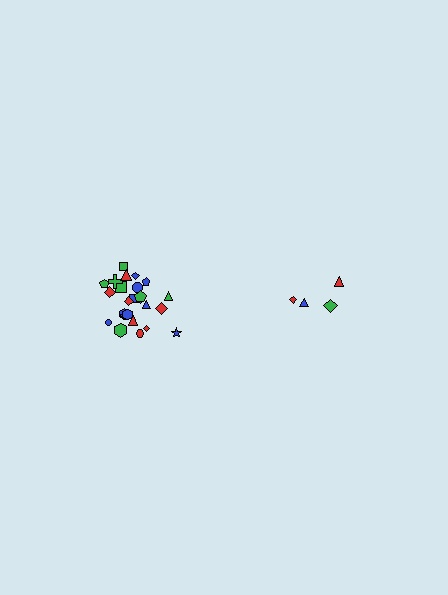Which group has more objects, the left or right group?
The left group.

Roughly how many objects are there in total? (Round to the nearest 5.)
Roughly 30 objects in total.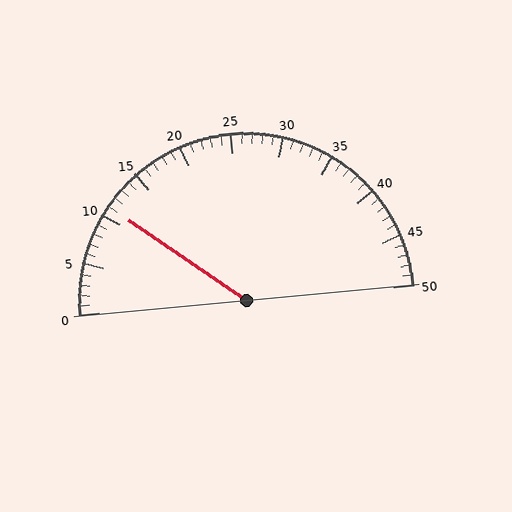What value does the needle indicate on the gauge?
The needle indicates approximately 11.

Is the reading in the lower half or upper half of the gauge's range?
The reading is in the lower half of the range (0 to 50).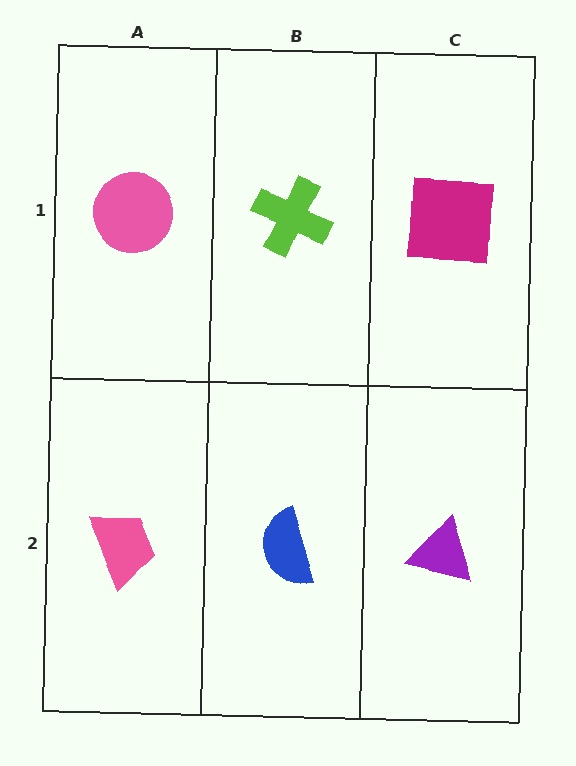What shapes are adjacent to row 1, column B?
A blue semicircle (row 2, column B), a pink circle (row 1, column A), a magenta square (row 1, column C).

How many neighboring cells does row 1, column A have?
2.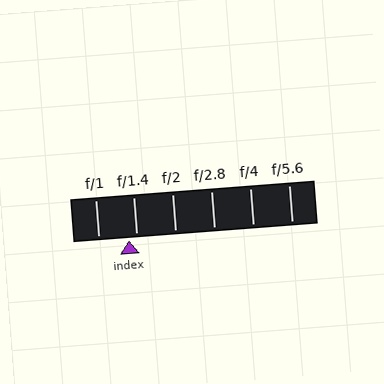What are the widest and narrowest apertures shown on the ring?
The widest aperture shown is f/1 and the narrowest is f/5.6.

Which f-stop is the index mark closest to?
The index mark is closest to f/1.4.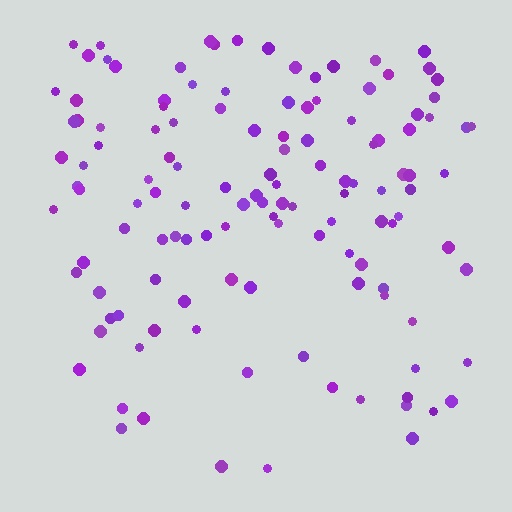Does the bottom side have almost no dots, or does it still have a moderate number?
Still a moderate number, just noticeably fewer than the top.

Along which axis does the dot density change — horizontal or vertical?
Vertical.